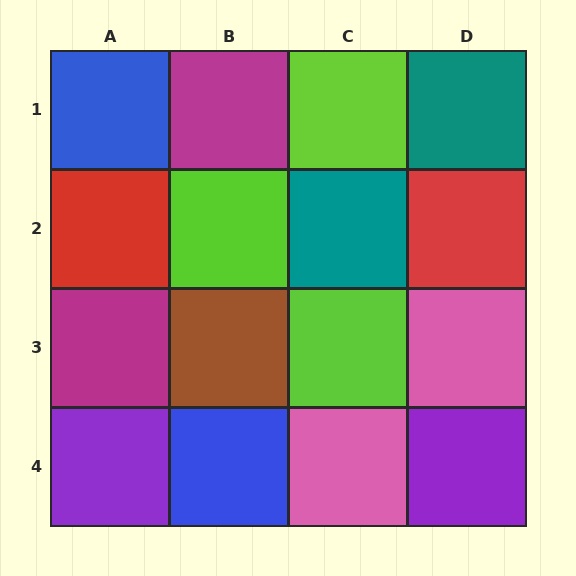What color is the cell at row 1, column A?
Blue.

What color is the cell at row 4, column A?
Purple.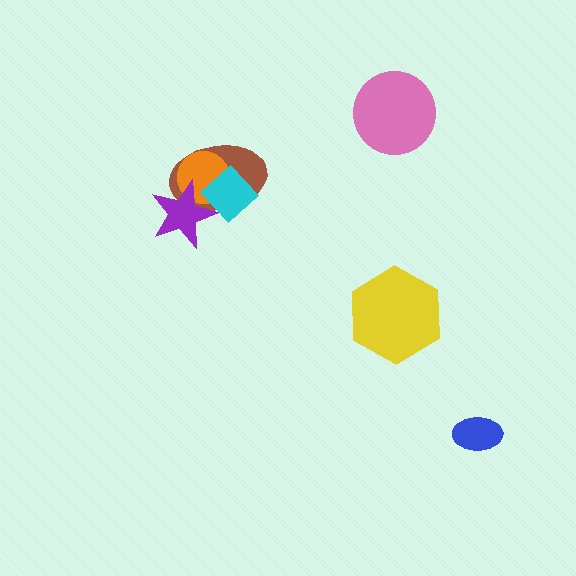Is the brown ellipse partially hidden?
Yes, it is partially covered by another shape.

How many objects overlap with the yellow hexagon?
0 objects overlap with the yellow hexagon.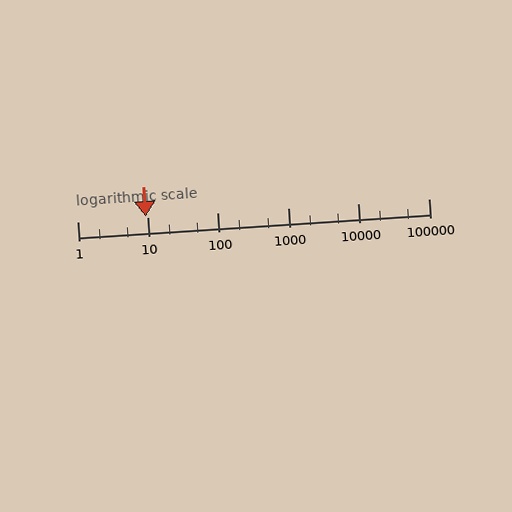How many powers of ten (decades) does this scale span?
The scale spans 5 decades, from 1 to 100000.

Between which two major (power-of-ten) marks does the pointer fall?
The pointer is between 1 and 10.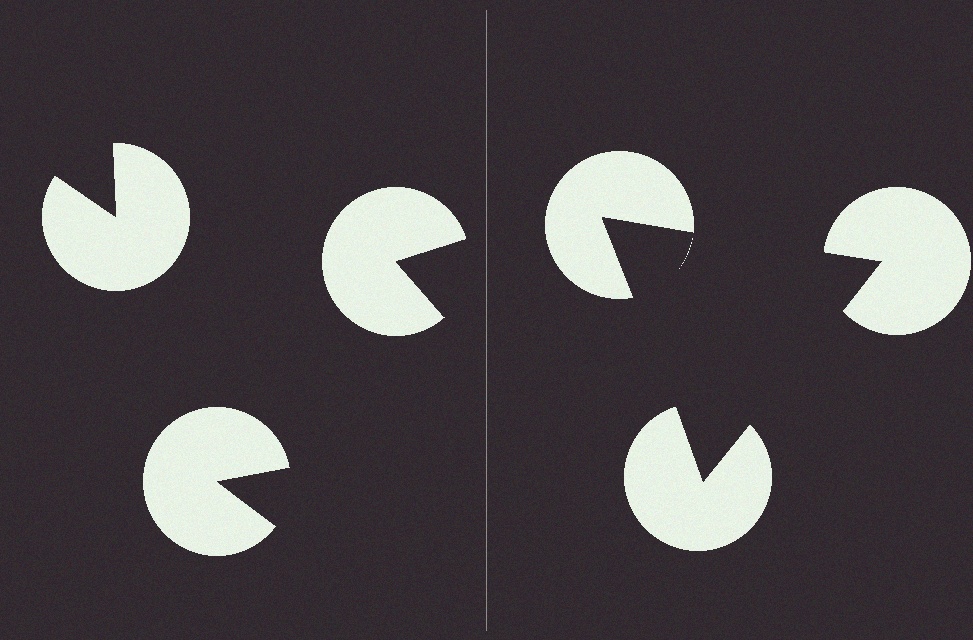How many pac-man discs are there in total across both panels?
6 — 3 on each side.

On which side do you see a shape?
An illusory triangle appears on the right side. On the left side the wedge cuts are rotated, so no coherent shape forms.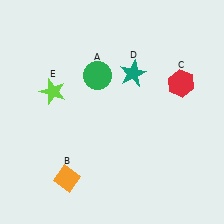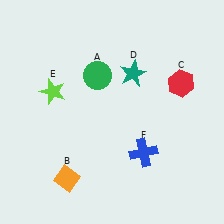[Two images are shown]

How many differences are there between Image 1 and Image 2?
There is 1 difference between the two images.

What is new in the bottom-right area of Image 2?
A blue cross (F) was added in the bottom-right area of Image 2.